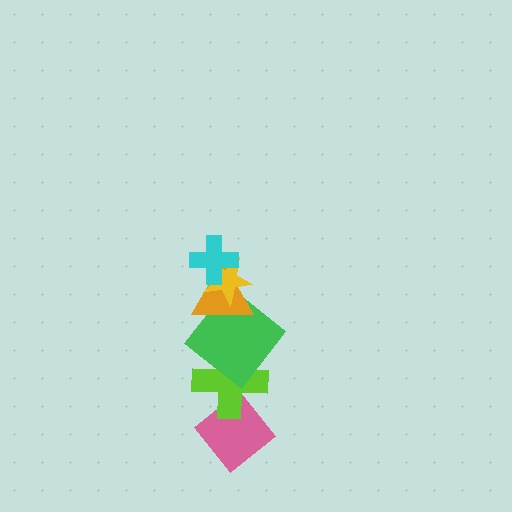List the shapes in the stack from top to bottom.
From top to bottom: the cyan cross, the yellow star, the orange triangle, the green diamond, the lime cross, the pink diamond.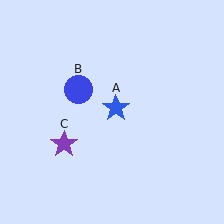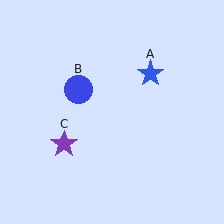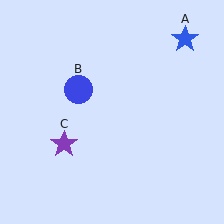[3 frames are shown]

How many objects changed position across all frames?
1 object changed position: blue star (object A).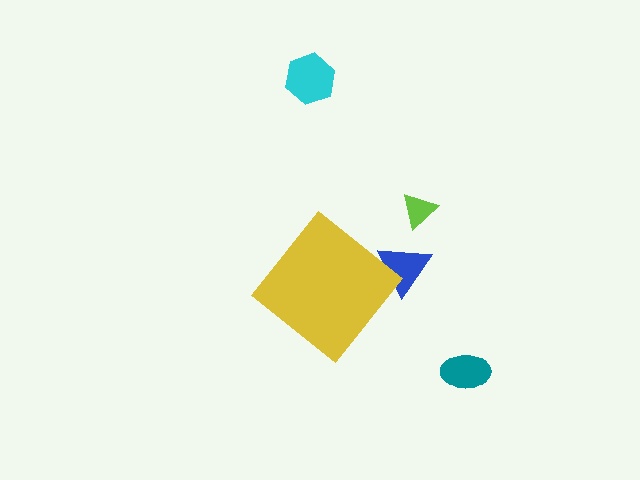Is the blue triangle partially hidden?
Yes, the blue triangle is partially hidden behind the yellow diamond.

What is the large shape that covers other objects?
A yellow diamond.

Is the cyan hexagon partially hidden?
No, the cyan hexagon is fully visible.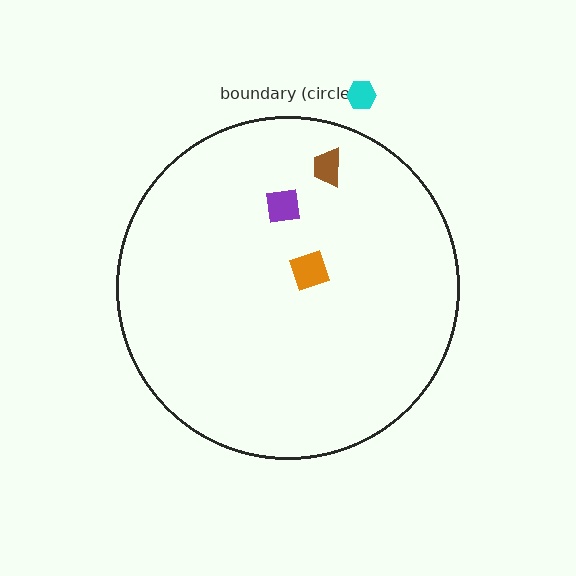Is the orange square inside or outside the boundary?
Inside.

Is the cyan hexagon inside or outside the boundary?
Outside.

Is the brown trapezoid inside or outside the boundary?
Inside.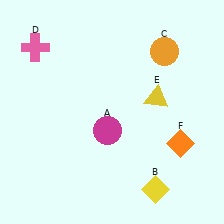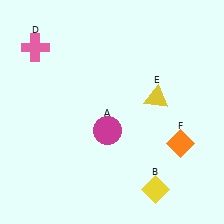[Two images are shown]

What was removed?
The orange circle (C) was removed in Image 2.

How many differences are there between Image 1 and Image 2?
There is 1 difference between the two images.